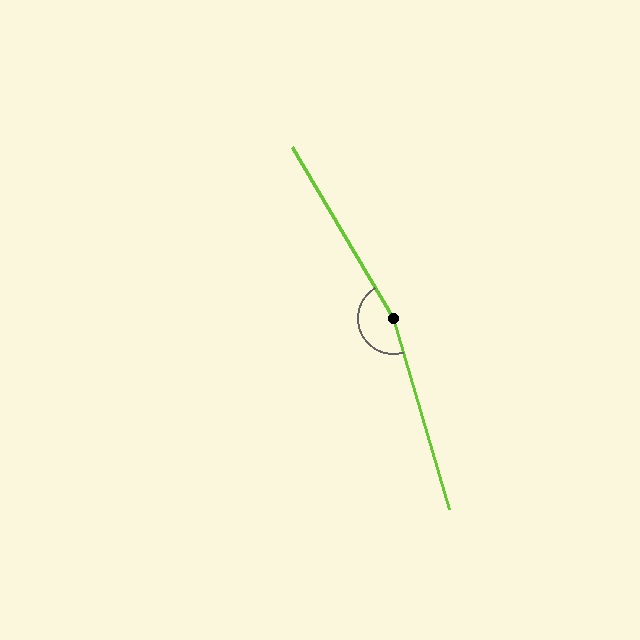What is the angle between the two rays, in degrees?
Approximately 166 degrees.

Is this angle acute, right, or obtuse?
It is obtuse.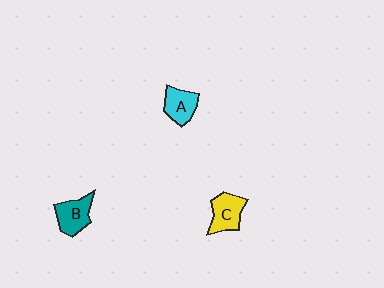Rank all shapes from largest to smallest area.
From largest to smallest: C (yellow), B (teal), A (cyan).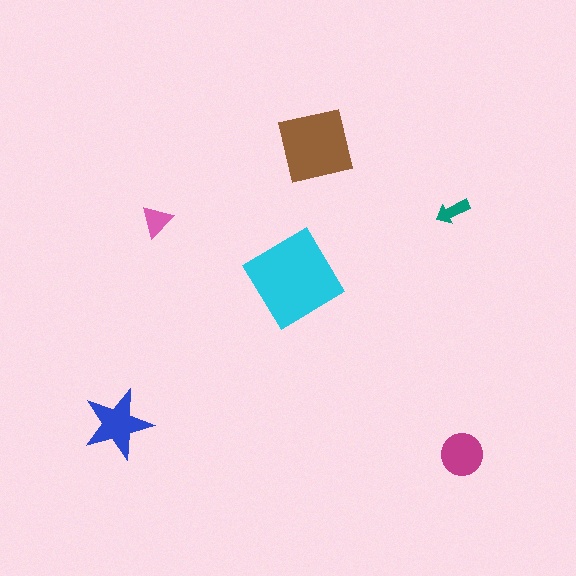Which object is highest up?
The brown square is topmost.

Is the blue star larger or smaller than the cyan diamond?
Smaller.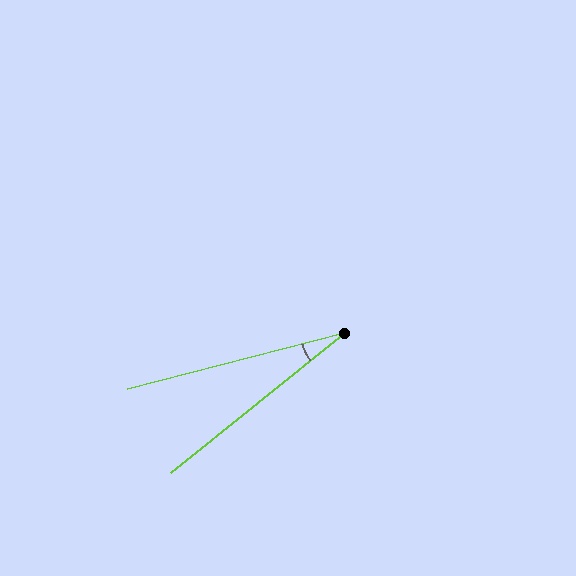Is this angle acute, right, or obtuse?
It is acute.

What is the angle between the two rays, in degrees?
Approximately 24 degrees.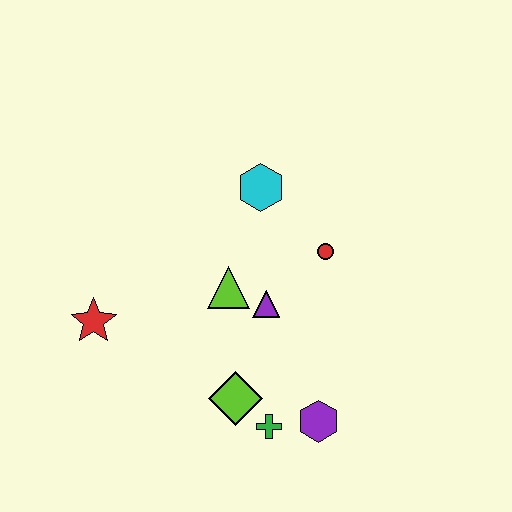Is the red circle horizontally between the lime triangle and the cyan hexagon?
No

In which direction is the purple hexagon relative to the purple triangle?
The purple hexagon is below the purple triangle.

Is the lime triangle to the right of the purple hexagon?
No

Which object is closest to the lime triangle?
The purple triangle is closest to the lime triangle.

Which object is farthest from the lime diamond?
The cyan hexagon is farthest from the lime diamond.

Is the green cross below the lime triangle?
Yes